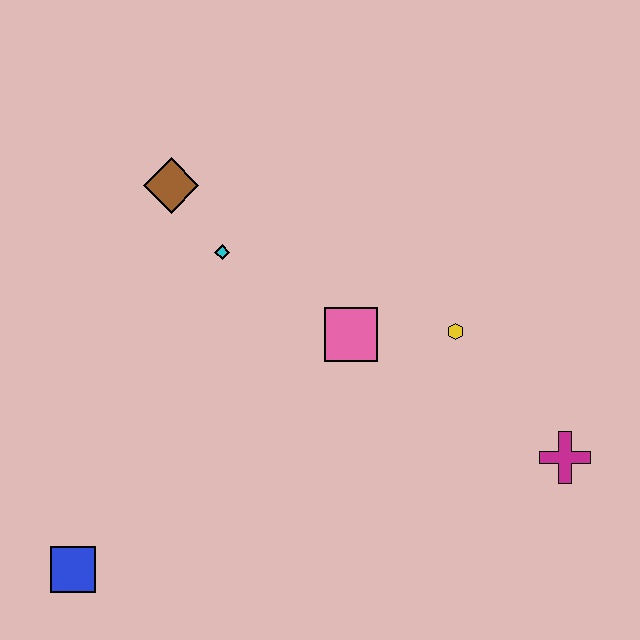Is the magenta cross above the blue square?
Yes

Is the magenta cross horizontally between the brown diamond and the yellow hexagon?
No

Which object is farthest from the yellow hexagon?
The blue square is farthest from the yellow hexagon.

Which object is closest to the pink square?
The yellow hexagon is closest to the pink square.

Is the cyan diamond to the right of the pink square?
No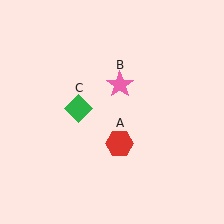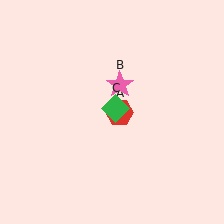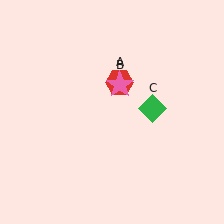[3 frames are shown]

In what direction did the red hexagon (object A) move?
The red hexagon (object A) moved up.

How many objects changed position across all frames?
2 objects changed position: red hexagon (object A), green diamond (object C).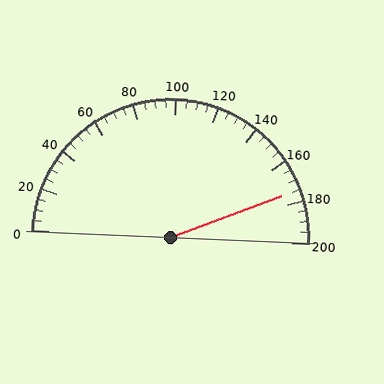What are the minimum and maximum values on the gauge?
The gauge ranges from 0 to 200.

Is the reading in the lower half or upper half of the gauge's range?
The reading is in the upper half of the range (0 to 200).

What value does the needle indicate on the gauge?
The needle indicates approximately 175.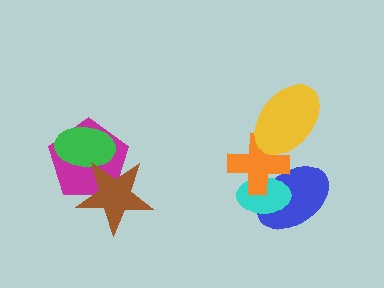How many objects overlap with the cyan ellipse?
2 objects overlap with the cyan ellipse.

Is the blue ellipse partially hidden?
Yes, it is partially covered by another shape.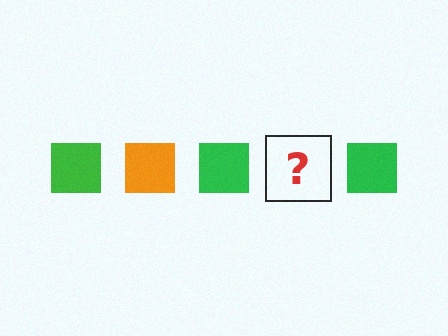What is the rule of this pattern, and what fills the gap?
The rule is that the pattern cycles through green, orange squares. The gap should be filled with an orange square.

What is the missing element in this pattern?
The missing element is an orange square.